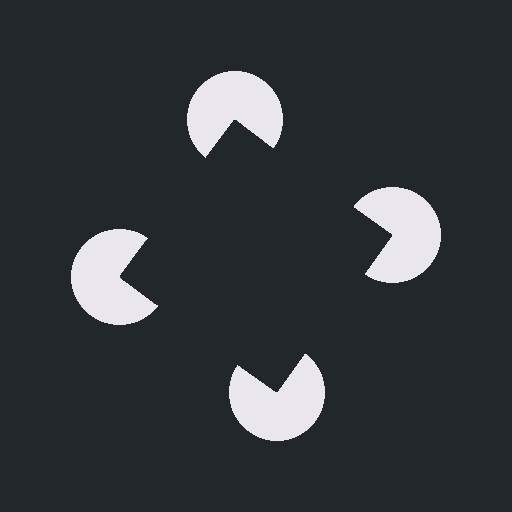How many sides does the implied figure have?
4 sides.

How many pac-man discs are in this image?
There are 4 — one at each vertex of the illusory square.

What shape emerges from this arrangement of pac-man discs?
An illusory square — its edges are inferred from the aligned wedge cuts in the pac-man discs, not physically drawn.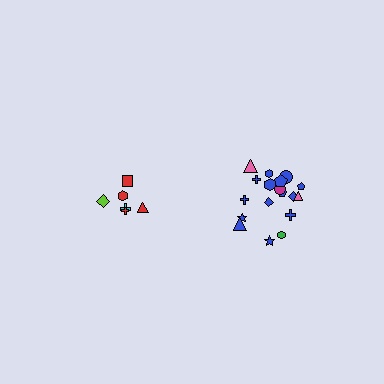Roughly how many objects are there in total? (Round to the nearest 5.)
Roughly 25 objects in total.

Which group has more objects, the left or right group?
The right group.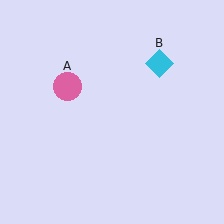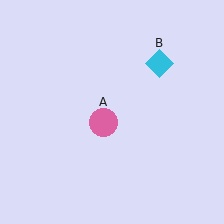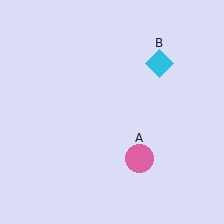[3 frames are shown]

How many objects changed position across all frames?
1 object changed position: pink circle (object A).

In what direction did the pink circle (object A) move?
The pink circle (object A) moved down and to the right.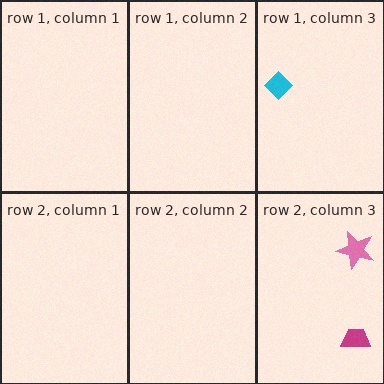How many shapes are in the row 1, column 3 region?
1.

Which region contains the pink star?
The row 2, column 3 region.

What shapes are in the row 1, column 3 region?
The cyan diamond.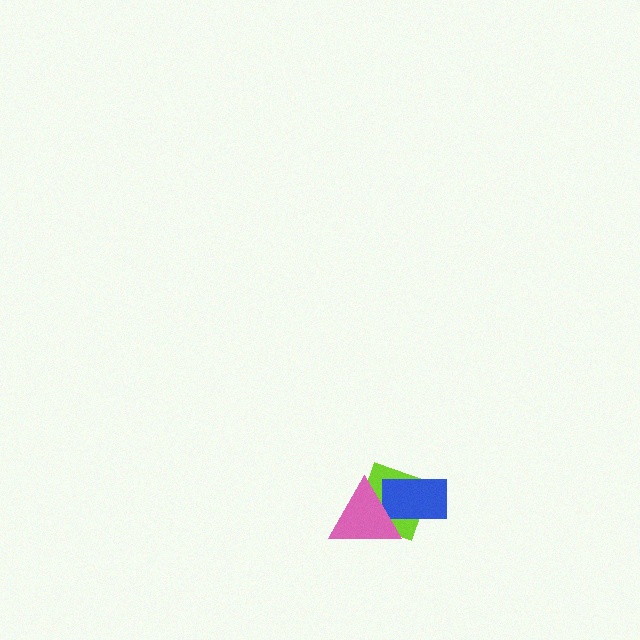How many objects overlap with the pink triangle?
2 objects overlap with the pink triangle.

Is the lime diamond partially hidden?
Yes, it is partially covered by another shape.